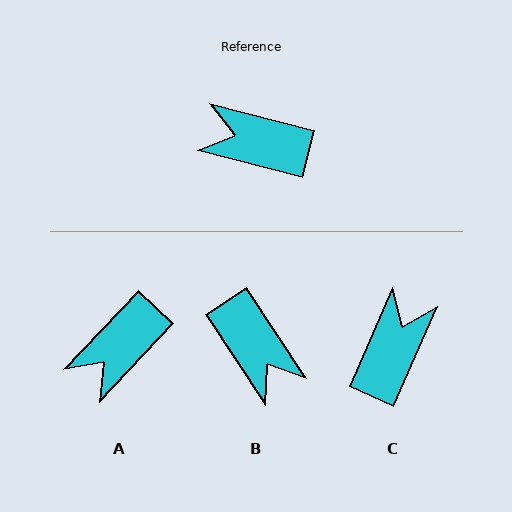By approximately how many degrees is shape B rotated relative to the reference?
Approximately 138 degrees counter-clockwise.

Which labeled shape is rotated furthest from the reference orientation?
B, about 138 degrees away.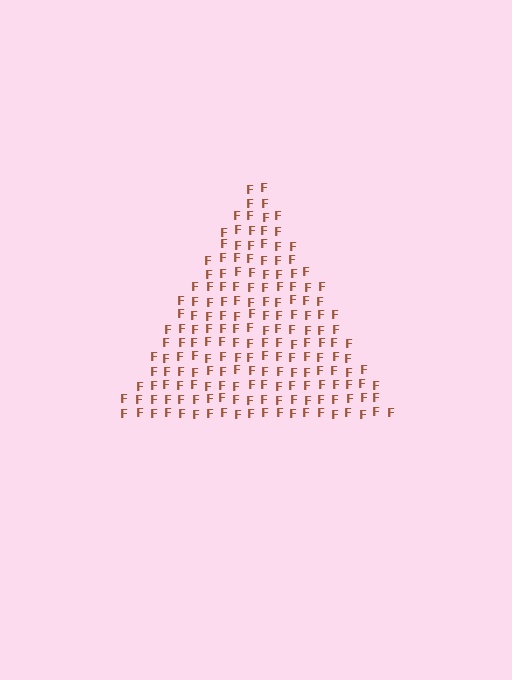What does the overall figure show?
The overall figure shows a triangle.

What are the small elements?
The small elements are letter F's.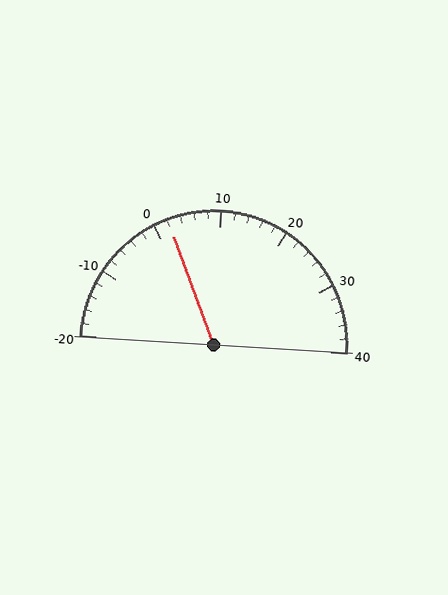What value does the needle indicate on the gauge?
The needle indicates approximately 2.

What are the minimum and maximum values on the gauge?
The gauge ranges from -20 to 40.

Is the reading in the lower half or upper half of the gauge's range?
The reading is in the lower half of the range (-20 to 40).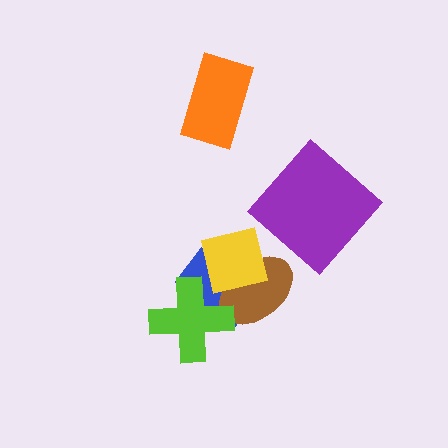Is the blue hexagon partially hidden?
Yes, it is partially covered by another shape.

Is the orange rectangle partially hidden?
No, no other shape covers it.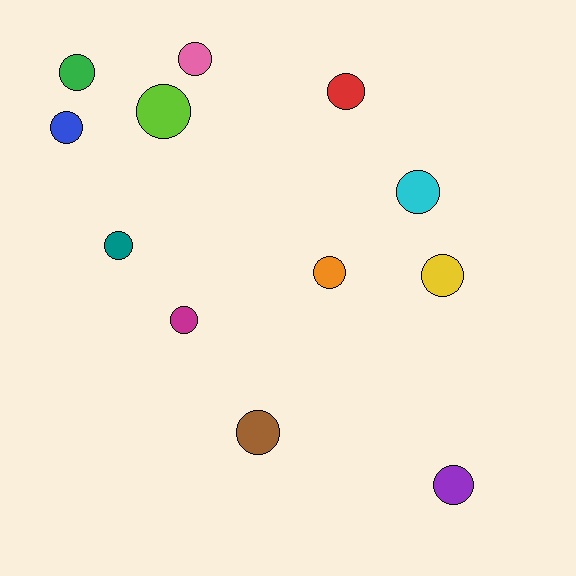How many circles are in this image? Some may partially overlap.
There are 12 circles.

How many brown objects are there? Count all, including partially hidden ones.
There is 1 brown object.